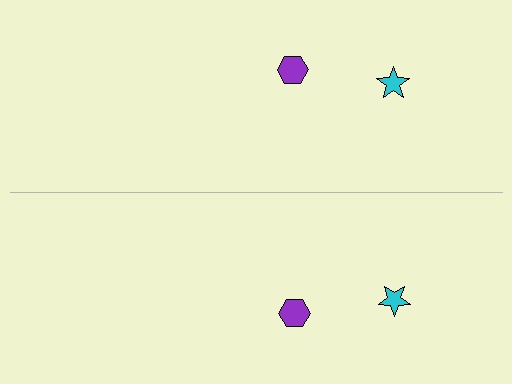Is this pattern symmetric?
Yes, this pattern has bilateral (reflection) symmetry.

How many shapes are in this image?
There are 4 shapes in this image.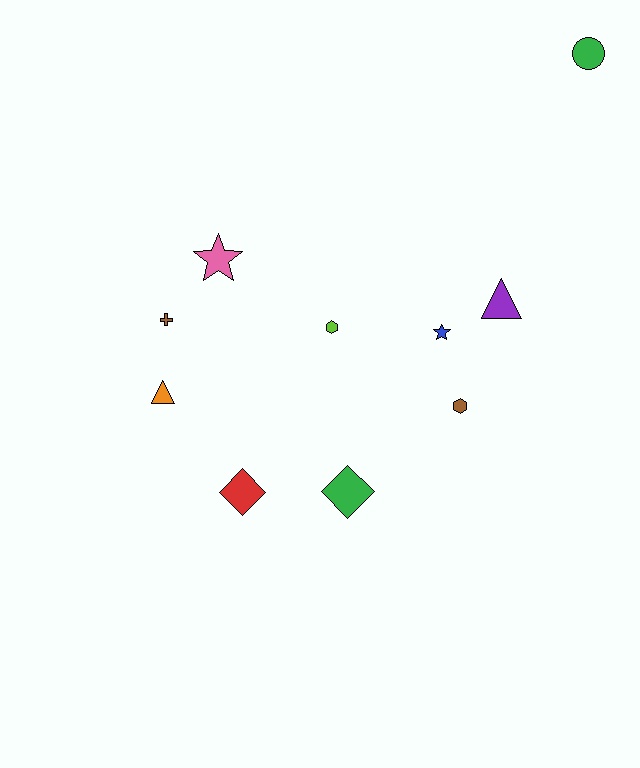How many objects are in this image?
There are 10 objects.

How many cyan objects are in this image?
There are no cyan objects.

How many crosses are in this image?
There is 1 cross.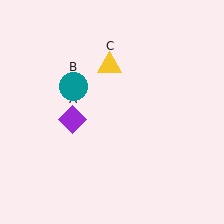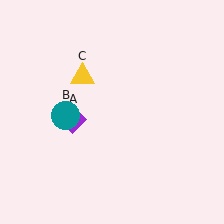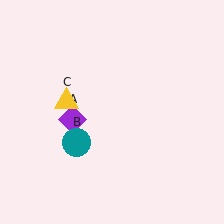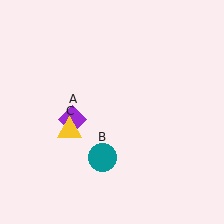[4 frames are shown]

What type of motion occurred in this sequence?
The teal circle (object B), yellow triangle (object C) rotated counterclockwise around the center of the scene.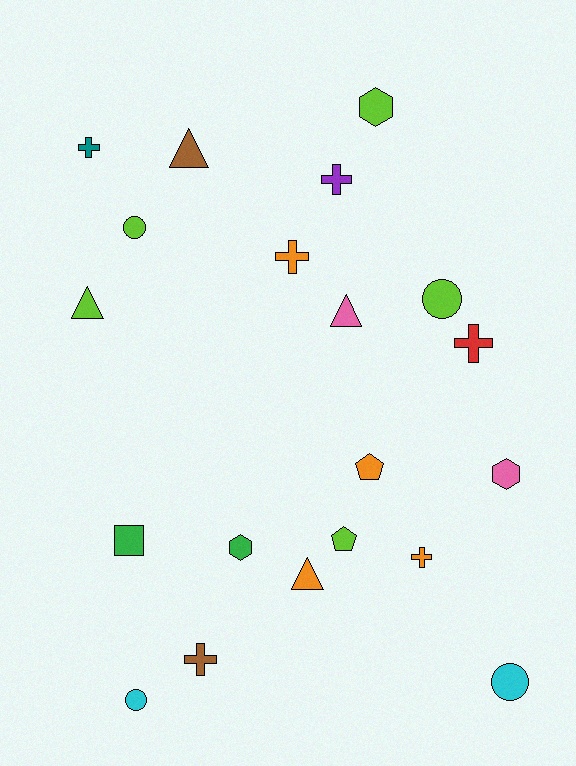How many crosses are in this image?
There are 6 crosses.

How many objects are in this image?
There are 20 objects.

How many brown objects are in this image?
There are 2 brown objects.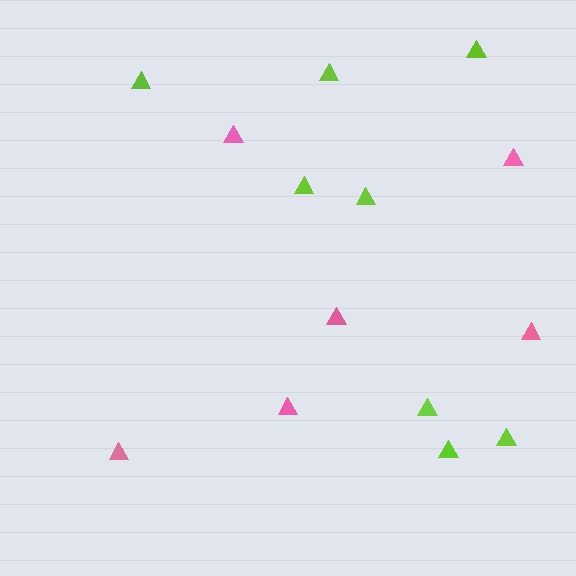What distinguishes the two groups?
There are 2 groups: one group of pink triangles (6) and one group of lime triangles (8).